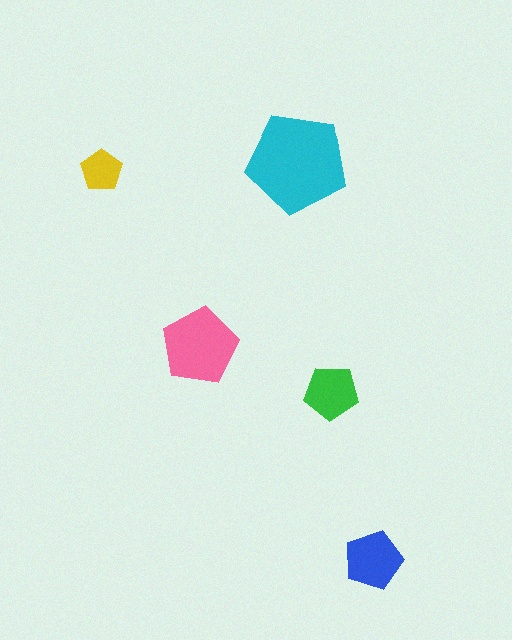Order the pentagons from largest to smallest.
the cyan one, the pink one, the blue one, the green one, the yellow one.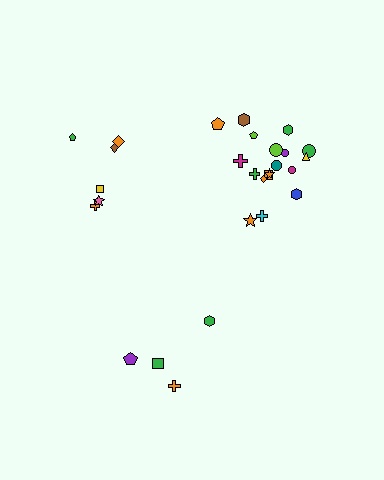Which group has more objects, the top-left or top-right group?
The top-right group.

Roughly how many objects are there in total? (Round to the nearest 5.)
Roughly 30 objects in total.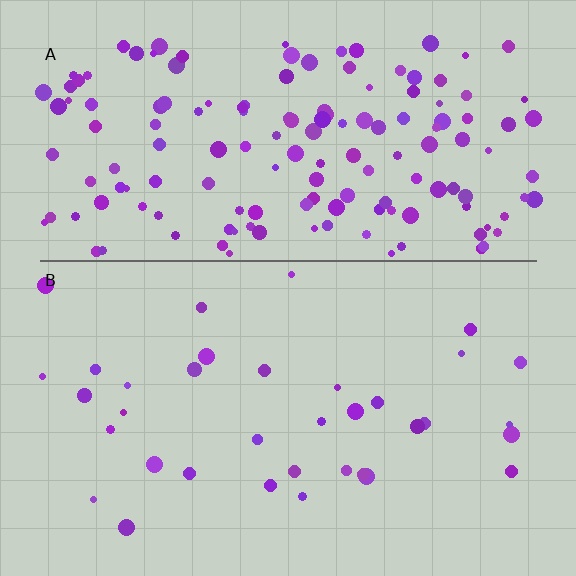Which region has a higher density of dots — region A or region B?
A (the top).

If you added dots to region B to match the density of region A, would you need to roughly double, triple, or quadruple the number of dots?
Approximately quadruple.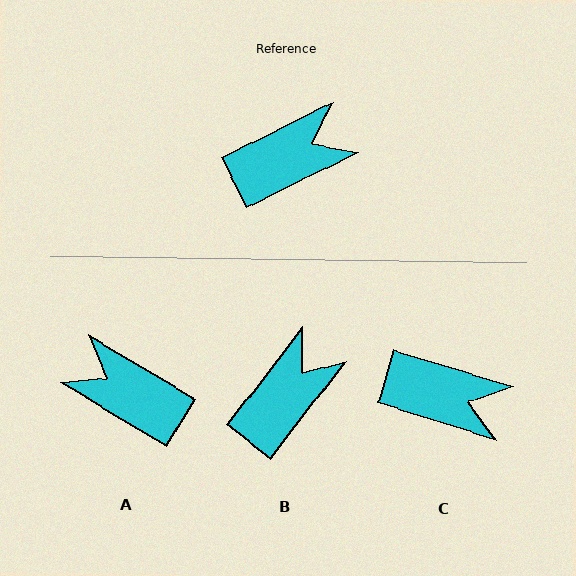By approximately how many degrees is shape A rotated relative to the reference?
Approximately 122 degrees counter-clockwise.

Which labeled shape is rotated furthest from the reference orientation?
A, about 122 degrees away.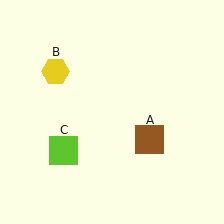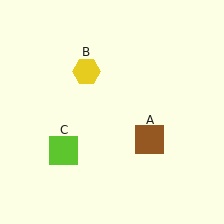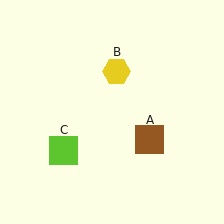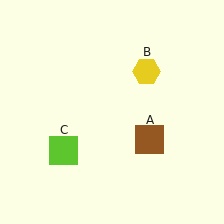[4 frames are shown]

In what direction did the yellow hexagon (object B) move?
The yellow hexagon (object B) moved right.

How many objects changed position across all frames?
1 object changed position: yellow hexagon (object B).